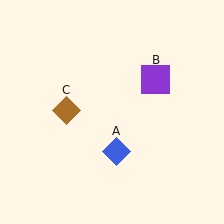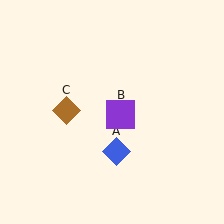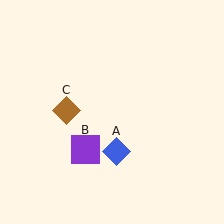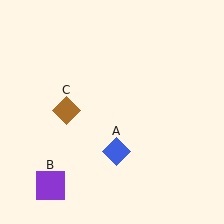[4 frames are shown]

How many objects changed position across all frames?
1 object changed position: purple square (object B).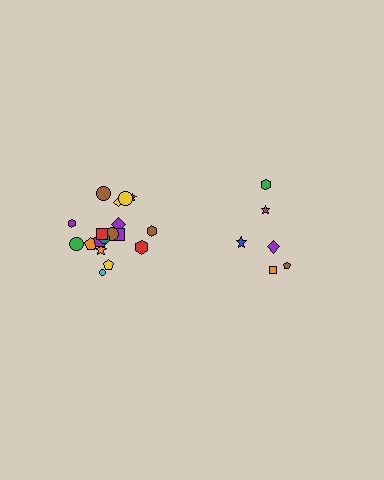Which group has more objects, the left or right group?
The left group.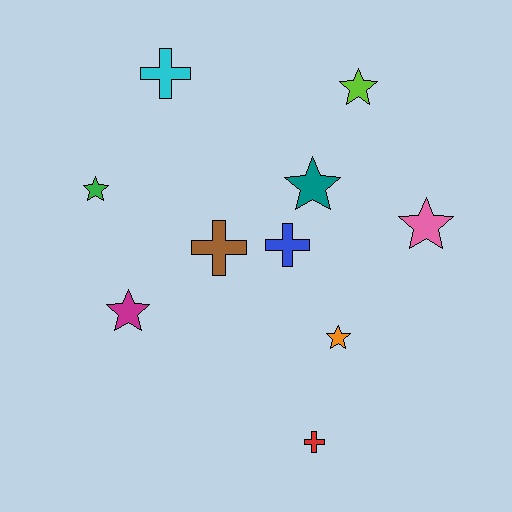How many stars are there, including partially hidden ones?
There are 6 stars.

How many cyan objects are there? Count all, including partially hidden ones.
There is 1 cyan object.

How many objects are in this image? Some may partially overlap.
There are 10 objects.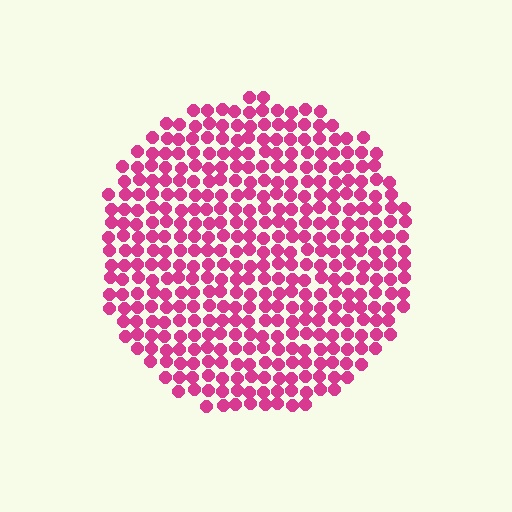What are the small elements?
The small elements are circles.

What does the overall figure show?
The overall figure shows a circle.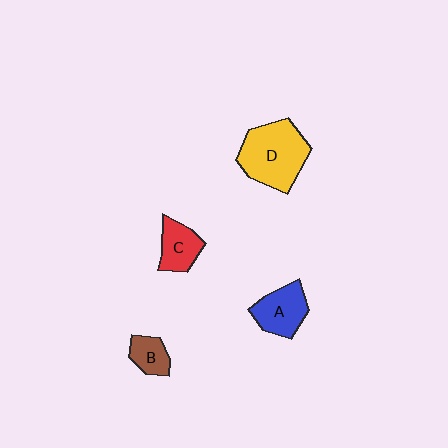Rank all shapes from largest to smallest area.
From largest to smallest: D (yellow), A (blue), C (red), B (brown).